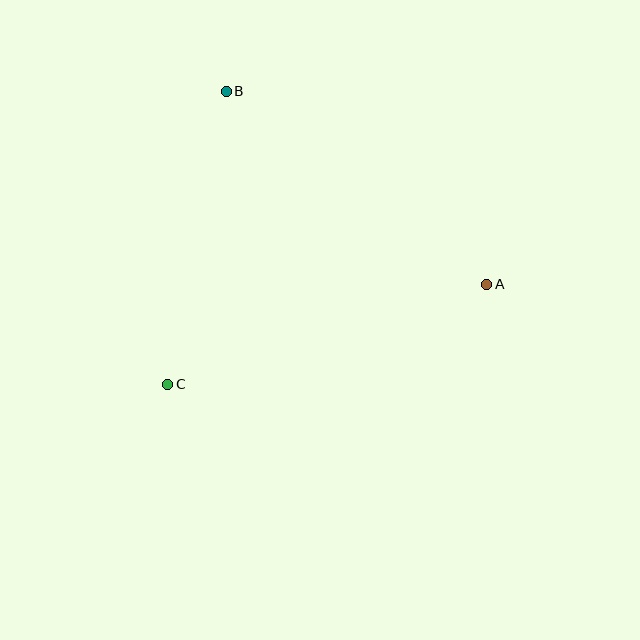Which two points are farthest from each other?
Points A and C are farthest from each other.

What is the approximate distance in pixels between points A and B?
The distance between A and B is approximately 324 pixels.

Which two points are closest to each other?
Points B and C are closest to each other.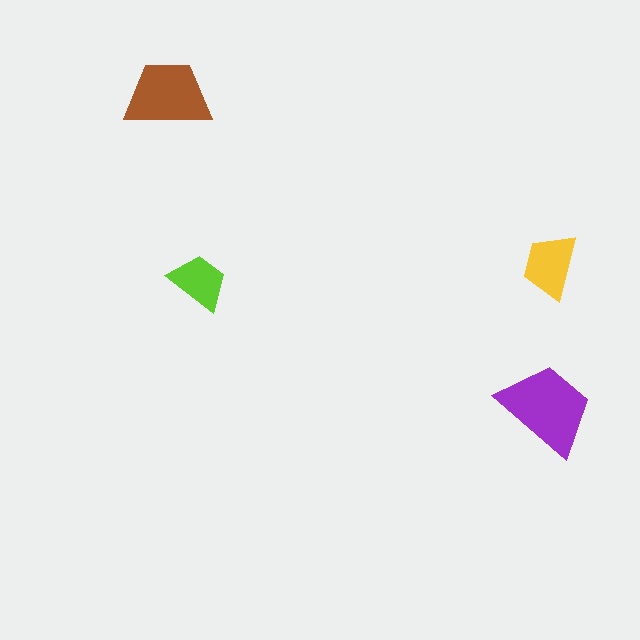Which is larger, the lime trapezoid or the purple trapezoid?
The purple one.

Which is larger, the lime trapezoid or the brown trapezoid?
The brown one.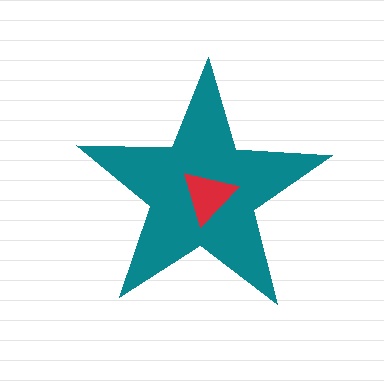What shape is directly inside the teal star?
The red triangle.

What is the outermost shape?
The teal star.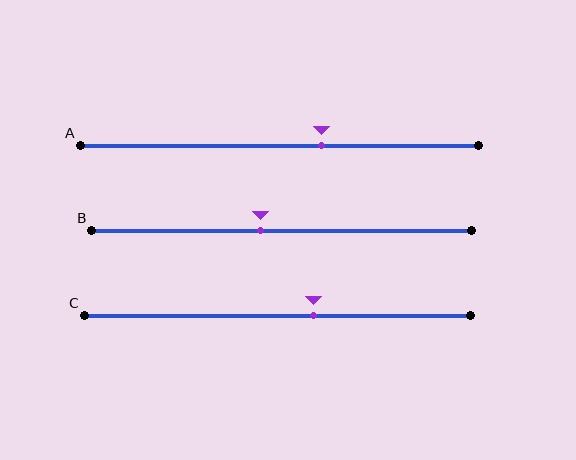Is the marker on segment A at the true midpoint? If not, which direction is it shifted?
No, the marker on segment A is shifted to the right by about 11% of the segment length.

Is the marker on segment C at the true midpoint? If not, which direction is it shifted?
No, the marker on segment C is shifted to the right by about 9% of the segment length.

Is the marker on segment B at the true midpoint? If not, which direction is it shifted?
No, the marker on segment B is shifted to the left by about 6% of the segment length.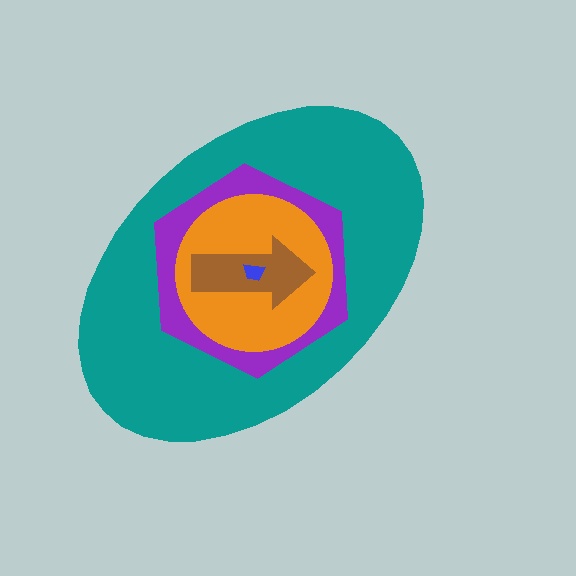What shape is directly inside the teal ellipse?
The purple hexagon.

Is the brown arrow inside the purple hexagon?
Yes.